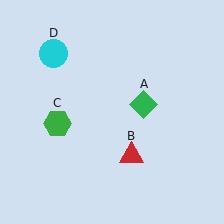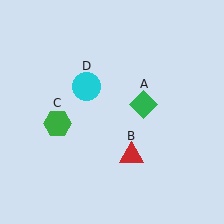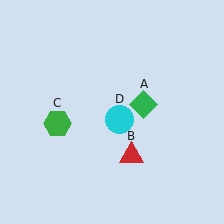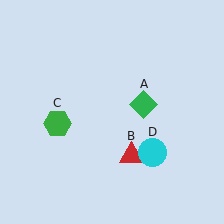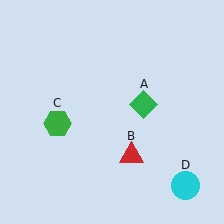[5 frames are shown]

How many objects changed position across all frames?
1 object changed position: cyan circle (object D).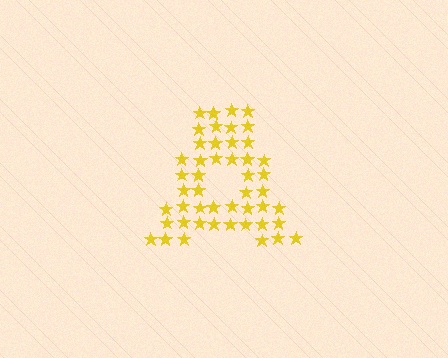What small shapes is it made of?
It is made of small stars.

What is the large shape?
The large shape is the letter A.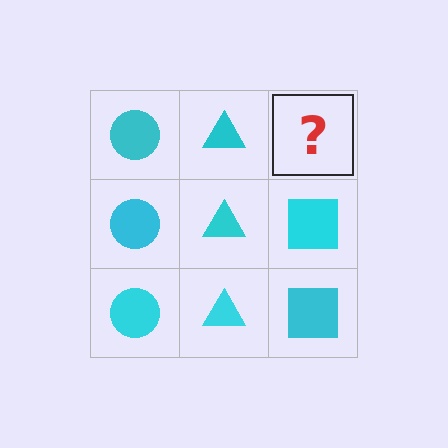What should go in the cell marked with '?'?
The missing cell should contain a cyan square.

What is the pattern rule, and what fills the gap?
The rule is that each column has a consistent shape. The gap should be filled with a cyan square.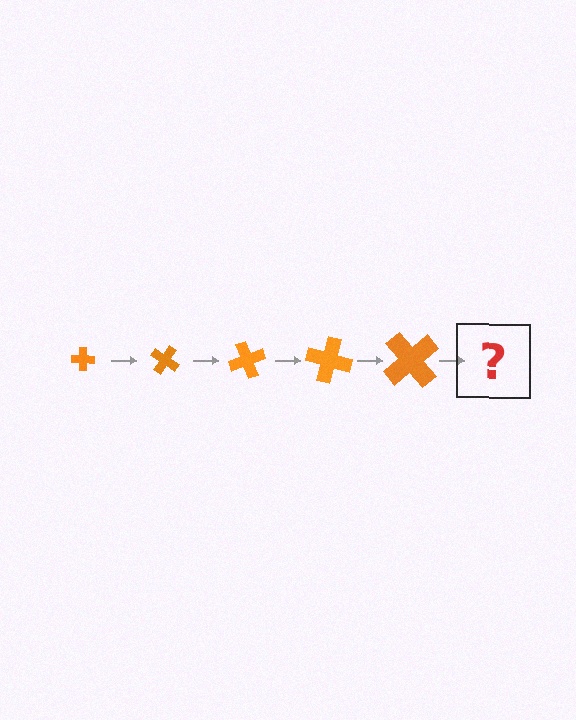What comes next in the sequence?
The next element should be a cross, larger than the previous one and rotated 175 degrees from the start.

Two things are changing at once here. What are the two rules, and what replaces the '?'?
The two rules are that the cross grows larger each step and it rotates 35 degrees each step. The '?' should be a cross, larger than the previous one and rotated 175 degrees from the start.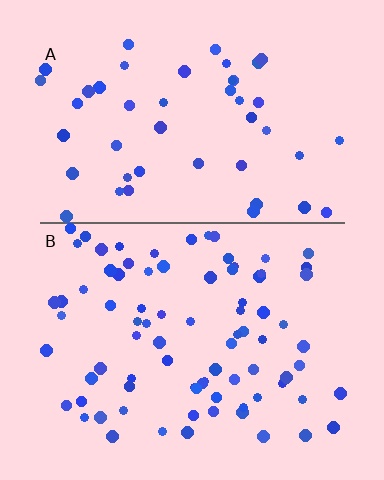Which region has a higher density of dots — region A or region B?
B (the bottom).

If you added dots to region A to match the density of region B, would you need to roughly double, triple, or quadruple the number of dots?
Approximately double.